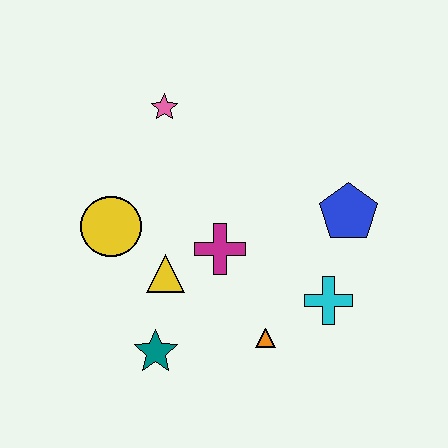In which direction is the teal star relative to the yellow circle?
The teal star is below the yellow circle.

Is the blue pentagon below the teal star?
No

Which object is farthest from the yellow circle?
The blue pentagon is farthest from the yellow circle.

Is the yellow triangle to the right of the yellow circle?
Yes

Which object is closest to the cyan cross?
The orange triangle is closest to the cyan cross.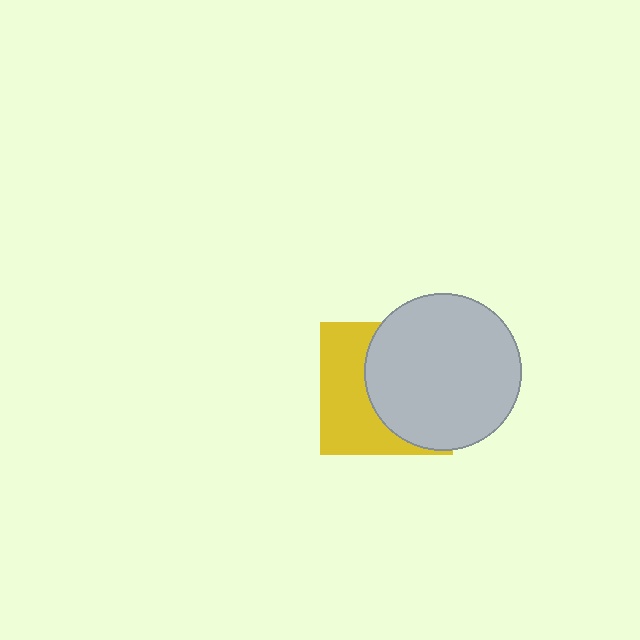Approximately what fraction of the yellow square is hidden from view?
Roughly 55% of the yellow square is hidden behind the light gray circle.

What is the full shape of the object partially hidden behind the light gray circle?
The partially hidden object is a yellow square.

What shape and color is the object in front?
The object in front is a light gray circle.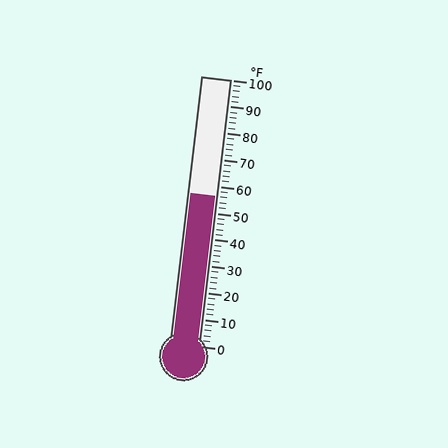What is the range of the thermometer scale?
The thermometer scale ranges from 0°F to 100°F.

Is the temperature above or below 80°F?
The temperature is below 80°F.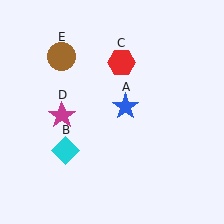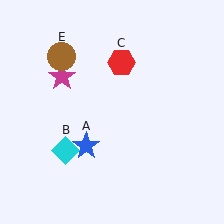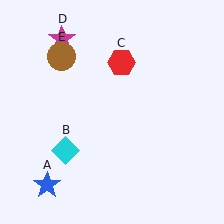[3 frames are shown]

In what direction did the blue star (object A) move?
The blue star (object A) moved down and to the left.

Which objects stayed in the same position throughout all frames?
Cyan diamond (object B) and red hexagon (object C) and brown circle (object E) remained stationary.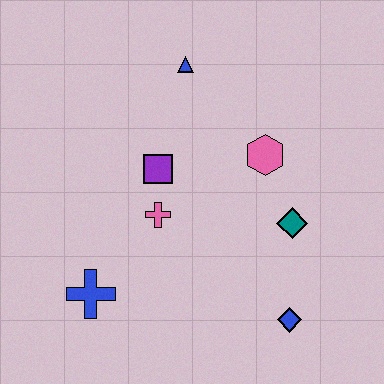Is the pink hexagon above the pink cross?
Yes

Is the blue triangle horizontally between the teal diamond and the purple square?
Yes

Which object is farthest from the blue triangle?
The blue diamond is farthest from the blue triangle.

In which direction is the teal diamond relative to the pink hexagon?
The teal diamond is below the pink hexagon.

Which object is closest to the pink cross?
The purple square is closest to the pink cross.